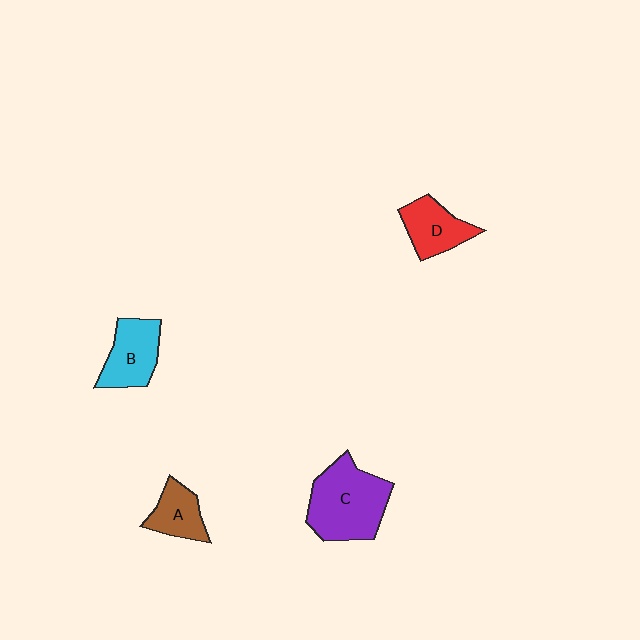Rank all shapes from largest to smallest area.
From largest to smallest: C (purple), B (cyan), D (red), A (brown).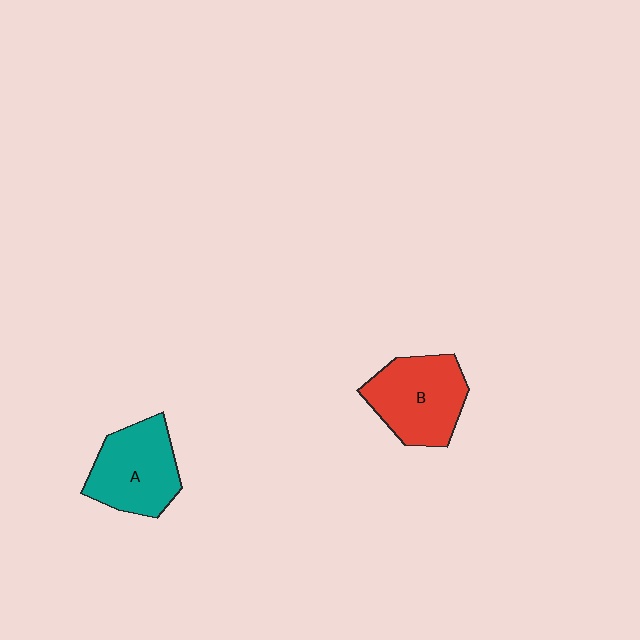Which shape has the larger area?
Shape B (red).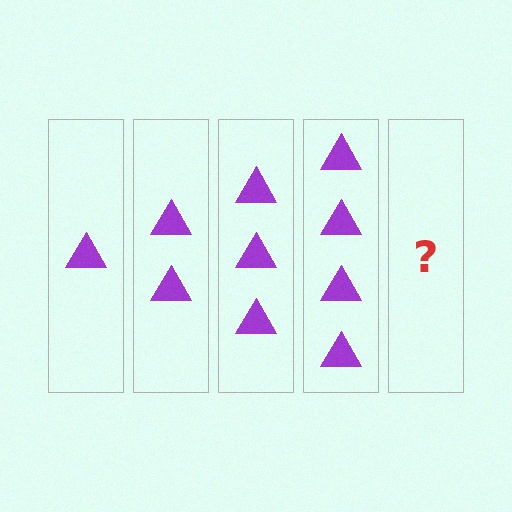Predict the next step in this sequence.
The next step is 5 triangles.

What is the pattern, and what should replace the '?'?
The pattern is that each step adds one more triangle. The '?' should be 5 triangles.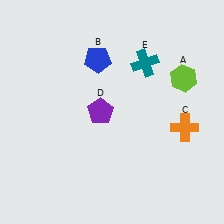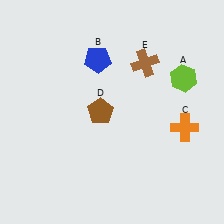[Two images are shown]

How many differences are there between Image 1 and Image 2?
There are 2 differences between the two images.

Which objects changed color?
D changed from purple to brown. E changed from teal to brown.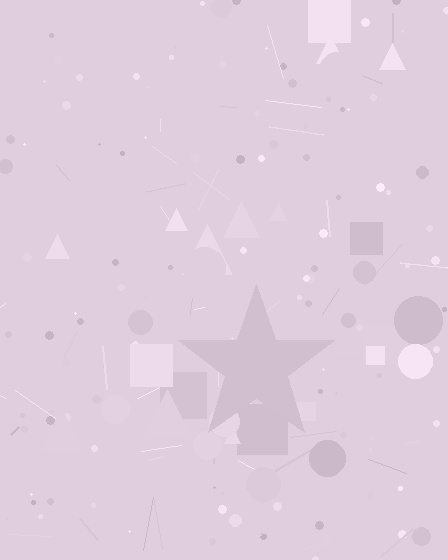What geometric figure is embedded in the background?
A star is embedded in the background.